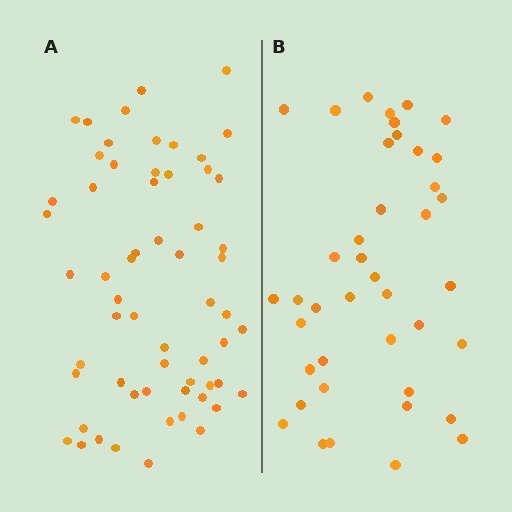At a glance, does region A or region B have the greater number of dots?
Region A (the left region) has more dots.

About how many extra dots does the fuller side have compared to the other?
Region A has approximately 20 more dots than region B.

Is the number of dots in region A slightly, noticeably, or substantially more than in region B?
Region A has substantially more. The ratio is roughly 1.5 to 1.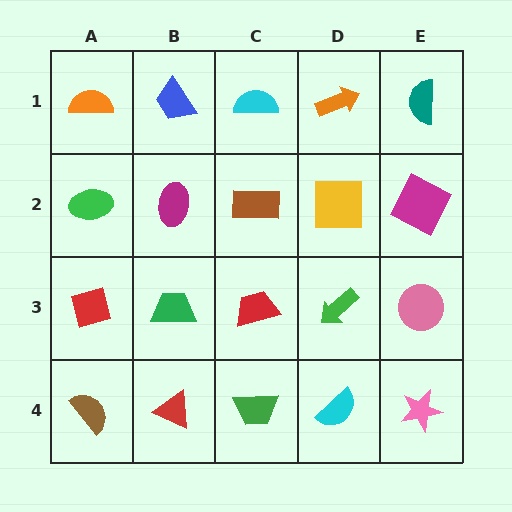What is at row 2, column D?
A yellow square.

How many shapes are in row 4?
5 shapes.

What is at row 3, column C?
A red trapezoid.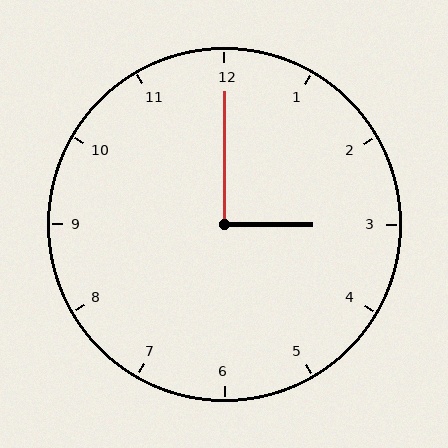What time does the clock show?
3:00.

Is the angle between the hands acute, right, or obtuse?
It is right.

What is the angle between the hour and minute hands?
Approximately 90 degrees.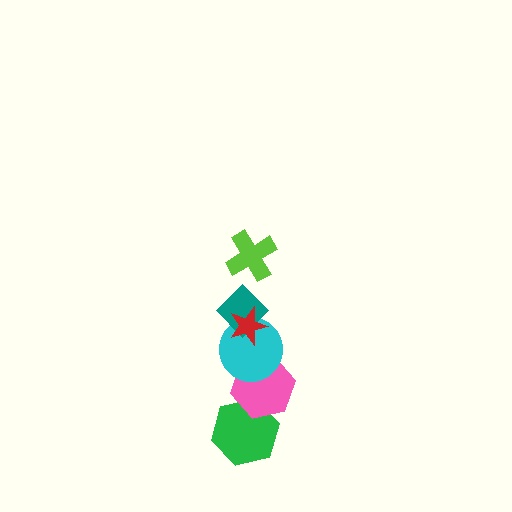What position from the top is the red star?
The red star is 2nd from the top.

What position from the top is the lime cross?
The lime cross is 1st from the top.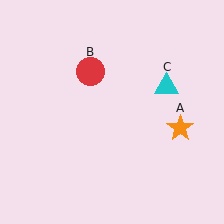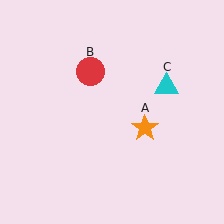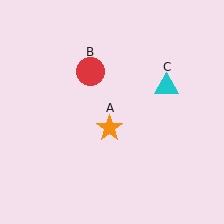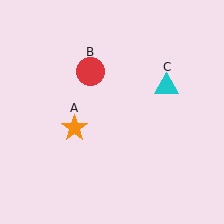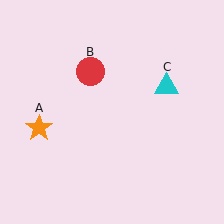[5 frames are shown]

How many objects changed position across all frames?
1 object changed position: orange star (object A).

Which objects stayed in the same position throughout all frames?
Red circle (object B) and cyan triangle (object C) remained stationary.